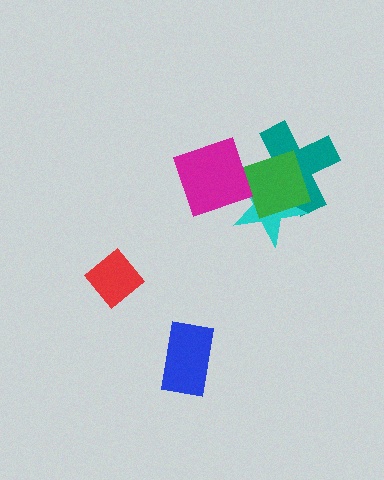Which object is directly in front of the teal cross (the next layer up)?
The cyan star is directly in front of the teal cross.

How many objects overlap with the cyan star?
3 objects overlap with the cyan star.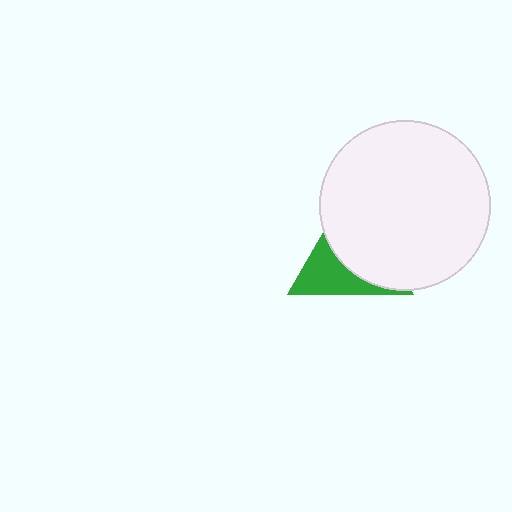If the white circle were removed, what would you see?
You would see the complete green triangle.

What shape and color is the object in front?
The object in front is a white circle.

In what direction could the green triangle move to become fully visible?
The green triangle could move toward the lower-left. That would shift it out from behind the white circle entirely.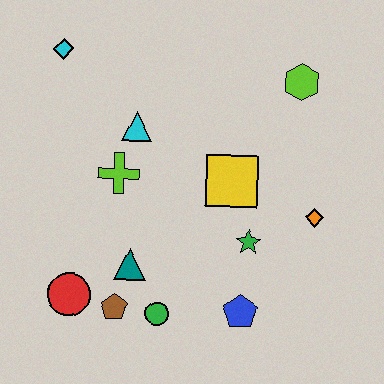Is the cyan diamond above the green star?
Yes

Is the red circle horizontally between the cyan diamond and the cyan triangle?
Yes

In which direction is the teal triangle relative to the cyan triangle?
The teal triangle is below the cyan triangle.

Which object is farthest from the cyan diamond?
The blue pentagon is farthest from the cyan diamond.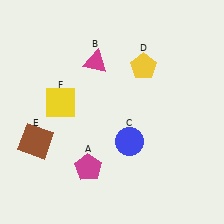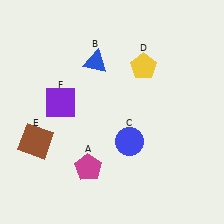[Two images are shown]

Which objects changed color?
B changed from magenta to blue. F changed from yellow to purple.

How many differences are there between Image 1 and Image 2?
There are 2 differences between the two images.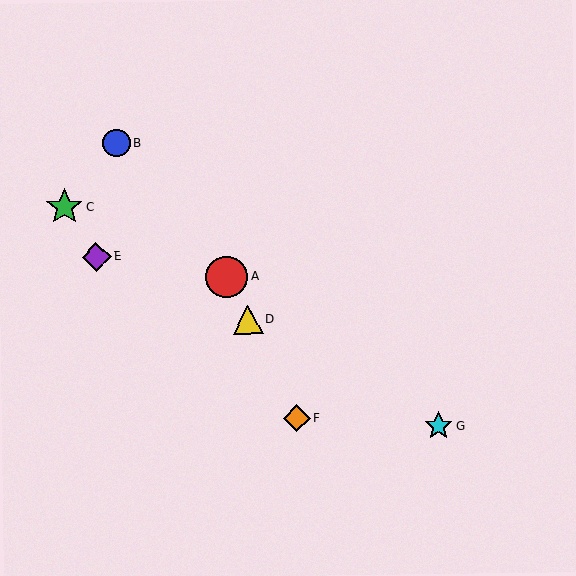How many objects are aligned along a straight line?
3 objects (A, D, F) are aligned along a straight line.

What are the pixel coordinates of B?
Object B is at (116, 144).